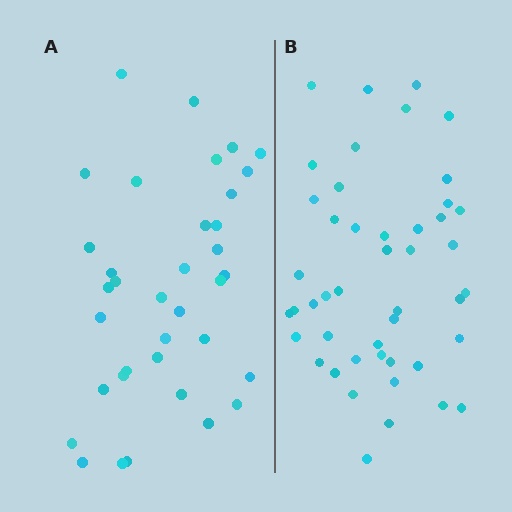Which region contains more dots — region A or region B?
Region B (the right region) has more dots.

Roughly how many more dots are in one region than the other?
Region B has roughly 10 or so more dots than region A.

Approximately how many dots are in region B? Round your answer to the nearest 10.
About 50 dots. (The exact count is 46, which rounds to 50.)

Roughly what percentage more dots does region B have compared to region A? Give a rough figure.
About 30% more.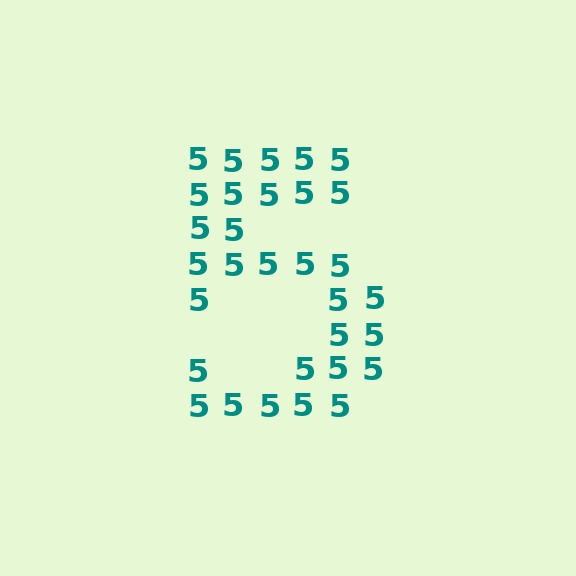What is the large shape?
The large shape is the digit 5.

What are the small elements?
The small elements are digit 5's.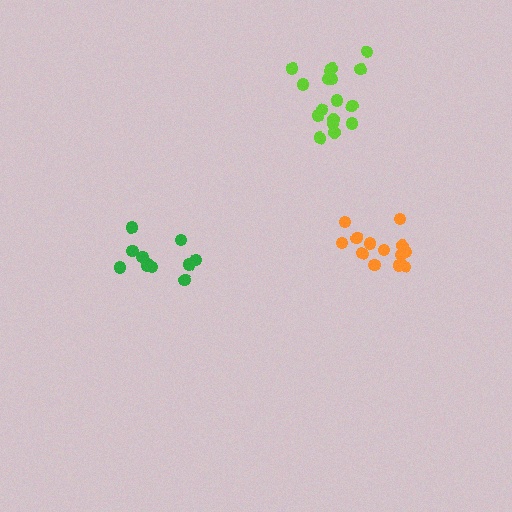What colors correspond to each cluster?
The clusters are colored: orange, green, lime.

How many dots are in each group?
Group 1: 13 dots, Group 2: 11 dots, Group 3: 17 dots (41 total).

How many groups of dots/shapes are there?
There are 3 groups.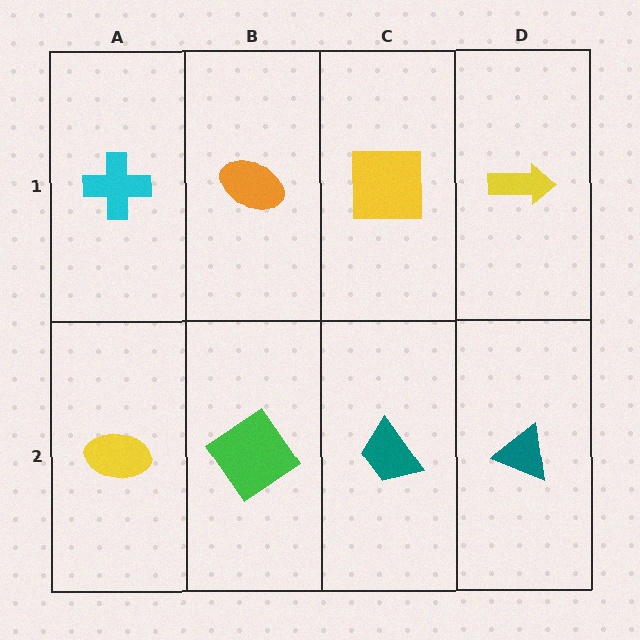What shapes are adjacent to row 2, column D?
A yellow arrow (row 1, column D), a teal trapezoid (row 2, column C).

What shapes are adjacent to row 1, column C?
A teal trapezoid (row 2, column C), an orange ellipse (row 1, column B), a yellow arrow (row 1, column D).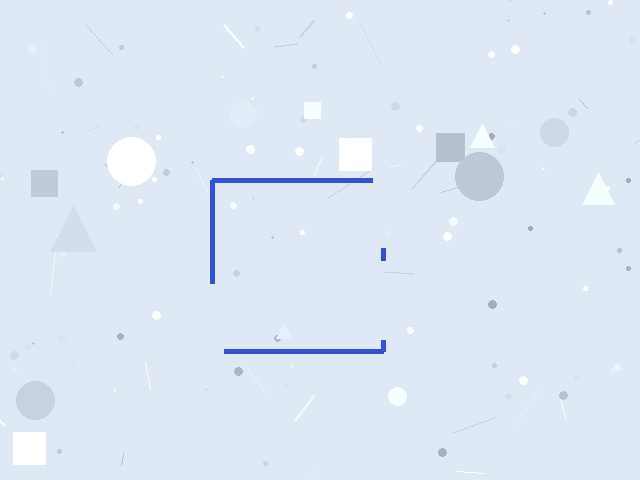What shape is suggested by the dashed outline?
The dashed outline suggests a square.